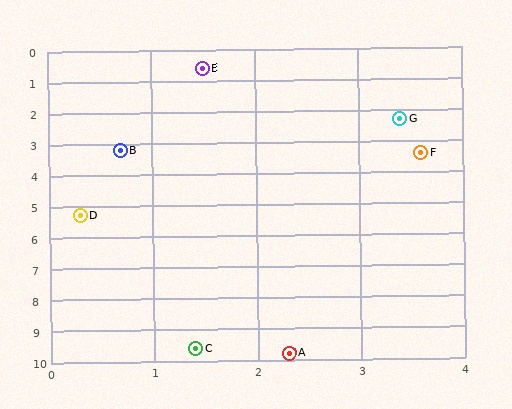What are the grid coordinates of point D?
Point D is at approximately (0.3, 5.3).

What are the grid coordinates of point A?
Point A is at approximately (2.3, 9.8).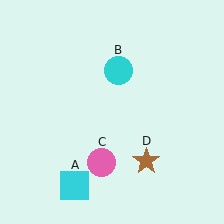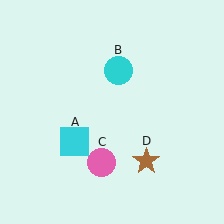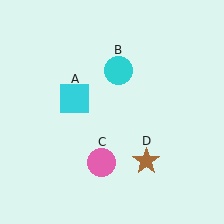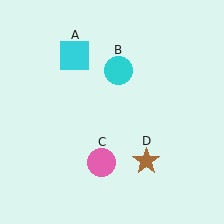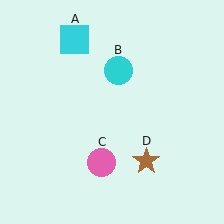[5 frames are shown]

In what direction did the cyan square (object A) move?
The cyan square (object A) moved up.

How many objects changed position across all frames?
1 object changed position: cyan square (object A).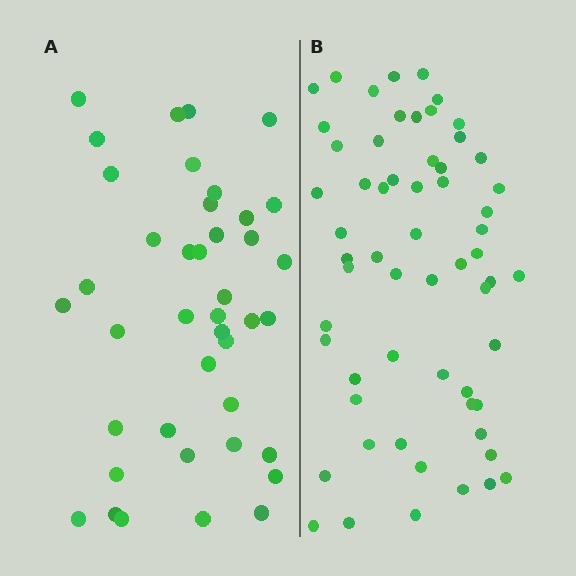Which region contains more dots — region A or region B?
Region B (the right region) has more dots.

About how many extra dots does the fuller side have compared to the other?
Region B has approximately 20 more dots than region A.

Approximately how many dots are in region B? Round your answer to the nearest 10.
About 60 dots.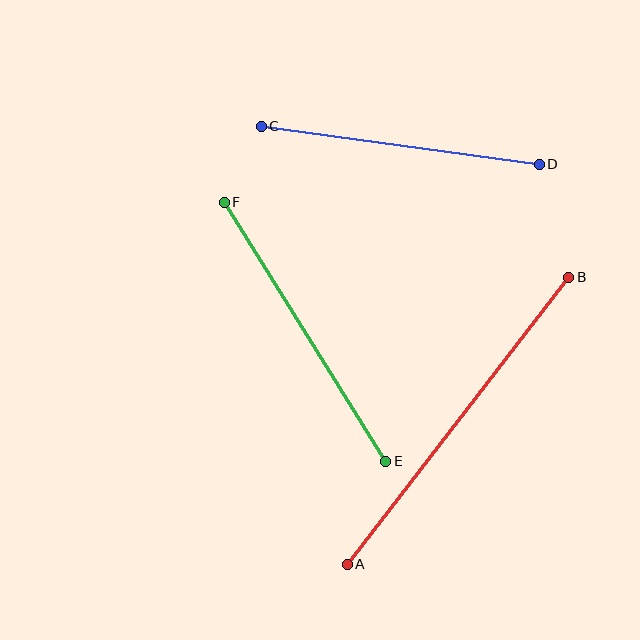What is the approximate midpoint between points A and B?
The midpoint is at approximately (458, 421) pixels.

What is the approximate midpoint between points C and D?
The midpoint is at approximately (400, 145) pixels.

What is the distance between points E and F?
The distance is approximately 305 pixels.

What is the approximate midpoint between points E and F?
The midpoint is at approximately (305, 332) pixels.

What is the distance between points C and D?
The distance is approximately 280 pixels.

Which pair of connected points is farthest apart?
Points A and B are farthest apart.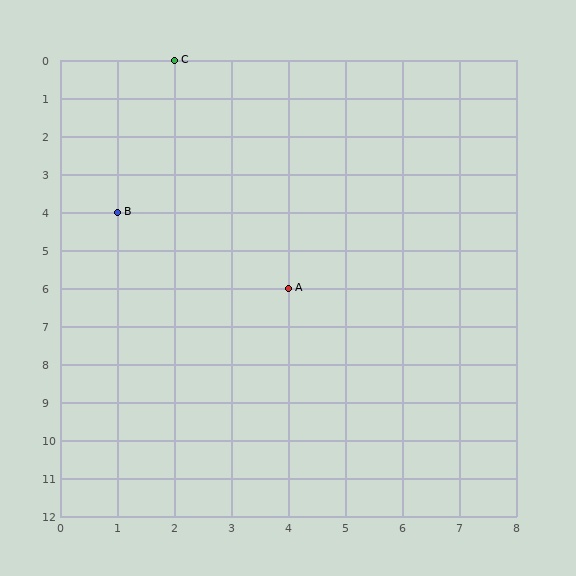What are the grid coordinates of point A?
Point A is at grid coordinates (4, 6).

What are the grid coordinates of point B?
Point B is at grid coordinates (1, 4).